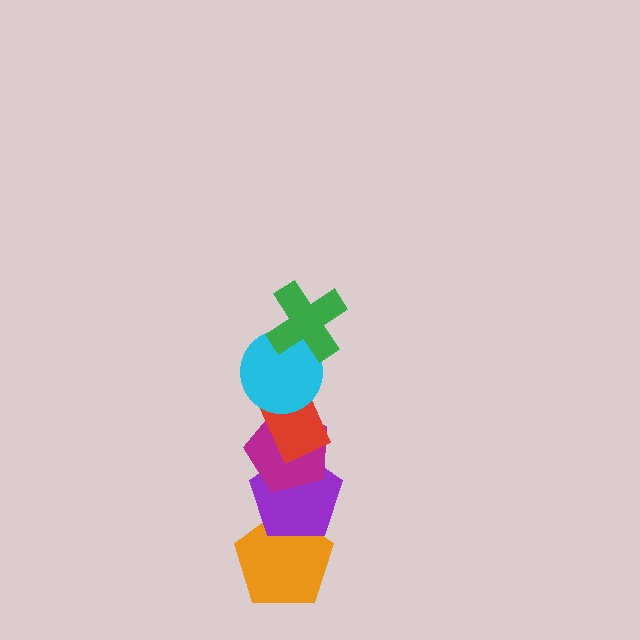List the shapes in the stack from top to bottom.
From top to bottom: the green cross, the cyan circle, the red rectangle, the magenta pentagon, the purple pentagon, the orange pentagon.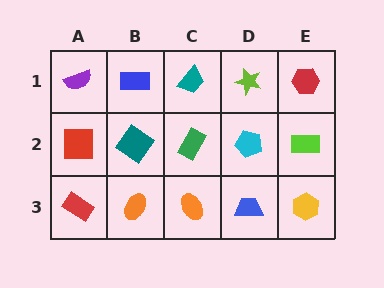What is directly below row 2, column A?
A red rectangle.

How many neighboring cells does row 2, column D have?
4.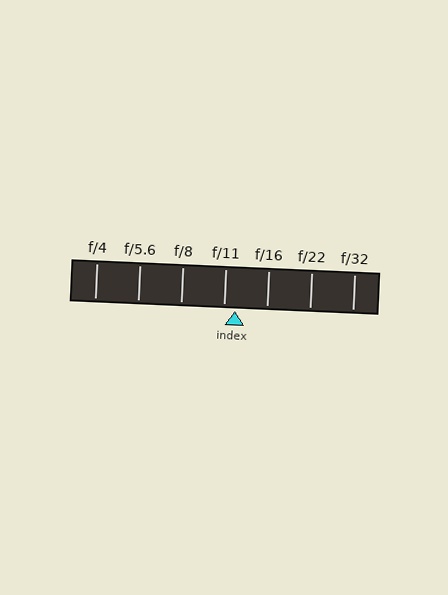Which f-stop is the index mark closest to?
The index mark is closest to f/11.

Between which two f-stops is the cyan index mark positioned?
The index mark is between f/11 and f/16.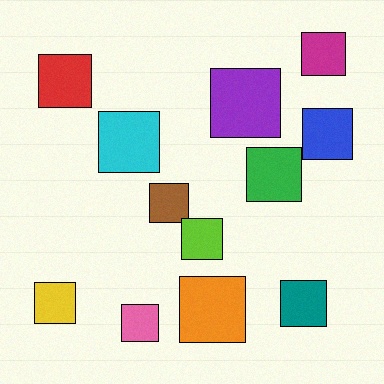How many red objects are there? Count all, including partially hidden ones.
There is 1 red object.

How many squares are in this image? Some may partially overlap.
There are 12 squares.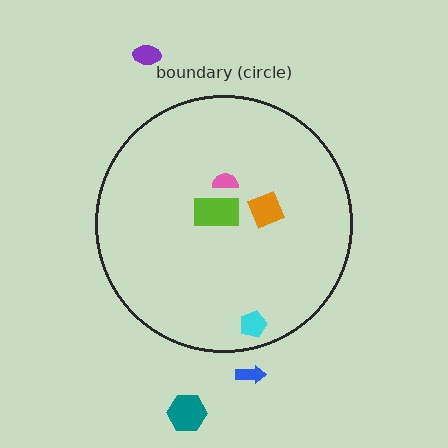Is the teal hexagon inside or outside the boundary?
Outside.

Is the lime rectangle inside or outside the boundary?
Inside.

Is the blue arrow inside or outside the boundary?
Outside.